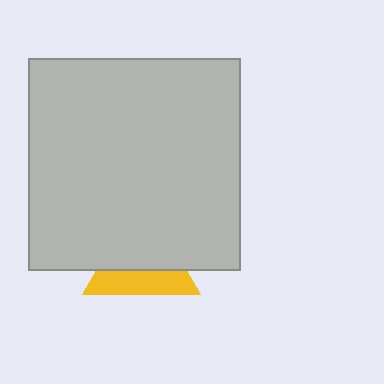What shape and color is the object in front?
The object in front is a light gray square.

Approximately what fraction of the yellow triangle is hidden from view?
Roughly 59% of the yellow triangle is hidden behind the light gray square.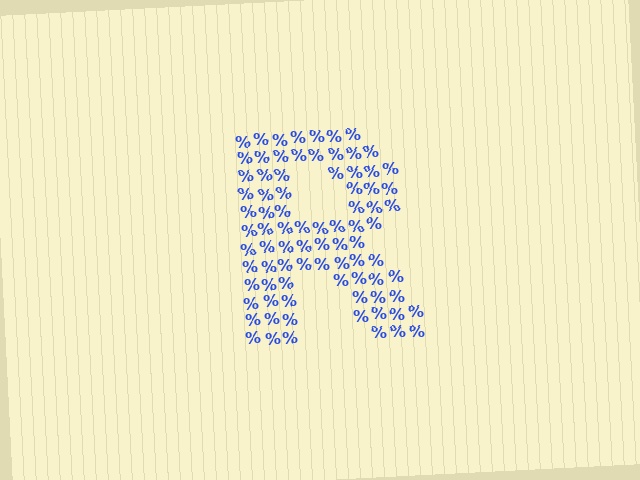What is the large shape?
The large shape is the letter R.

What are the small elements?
The small elements are percent signs.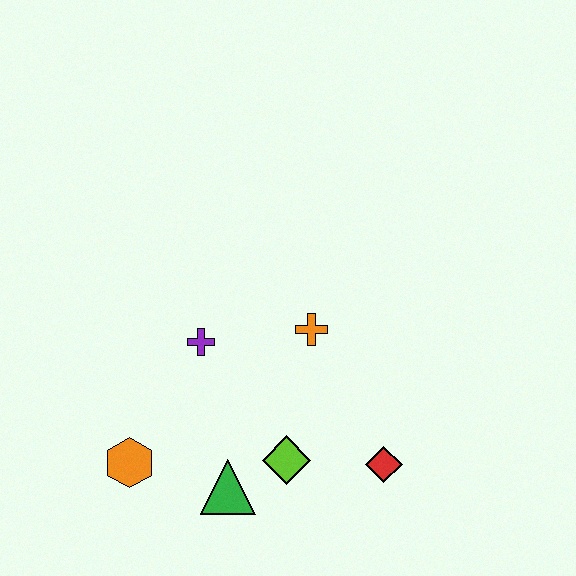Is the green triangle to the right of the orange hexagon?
Yes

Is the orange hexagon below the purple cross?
Yes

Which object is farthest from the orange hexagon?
The red diamond is farthest from the orange hexagon.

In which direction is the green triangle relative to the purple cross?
The green triangle is below the purple cross.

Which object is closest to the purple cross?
The orange cross is closest to the purple cross.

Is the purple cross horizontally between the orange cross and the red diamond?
No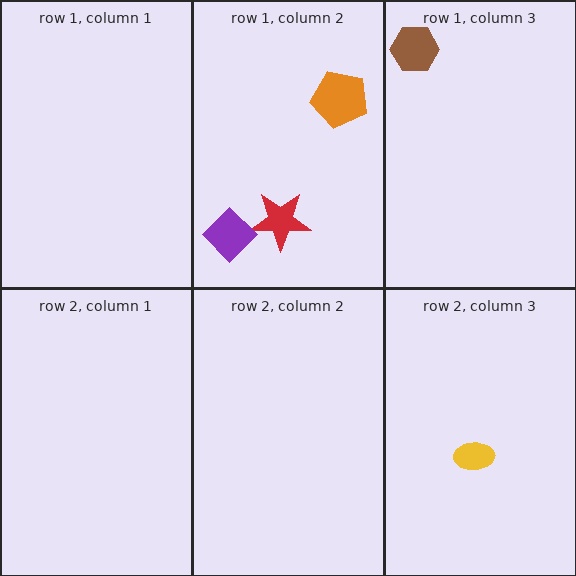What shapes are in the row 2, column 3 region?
The yellow ellipse.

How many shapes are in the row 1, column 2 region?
3.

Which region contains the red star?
The row 1, column 2 region.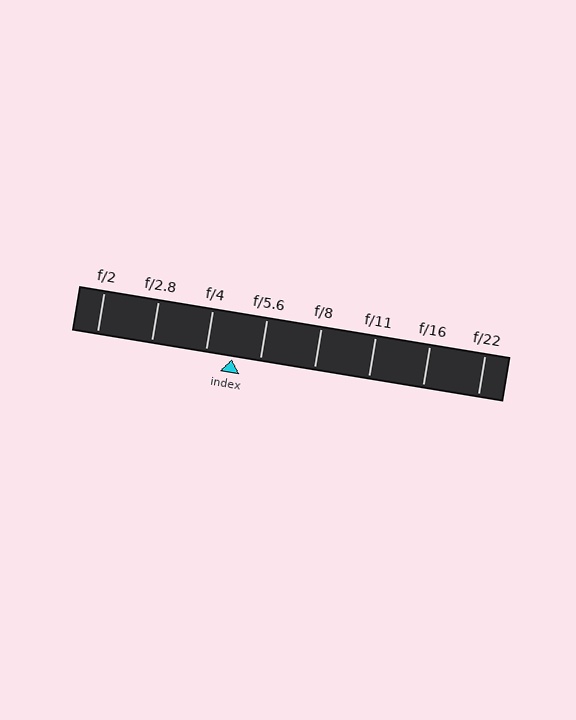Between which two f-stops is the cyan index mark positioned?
The index mark is between f/4 and f/5.6.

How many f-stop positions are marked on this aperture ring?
There are 8 f-stop positions marked.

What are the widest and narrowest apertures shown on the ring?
The widest aperture shown is f/2 and the narrowest is f/22.